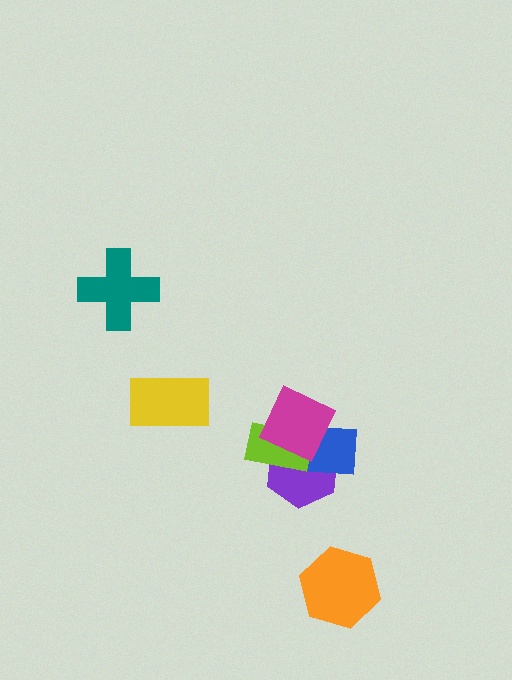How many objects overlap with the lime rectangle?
3 objects overlap with the lime rectangle.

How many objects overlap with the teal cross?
0 objects overlap with the teal cross.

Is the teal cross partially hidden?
No, no other shape covers it.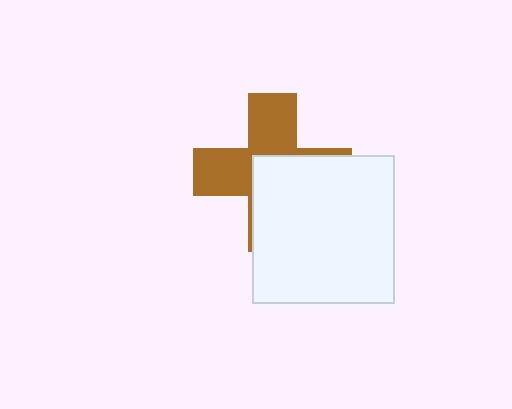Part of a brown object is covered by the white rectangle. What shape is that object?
It is a cross.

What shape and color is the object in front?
The object in front is a white rectangle.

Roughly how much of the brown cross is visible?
About half of it is visible (roughly 50%).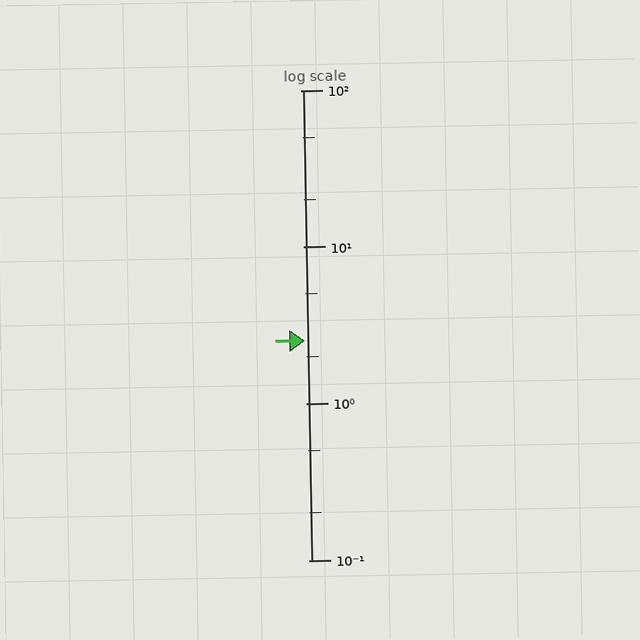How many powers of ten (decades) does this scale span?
The scale spans 3 decades, from 0.1 to 100.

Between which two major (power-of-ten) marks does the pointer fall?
The pointer is between 1 and 10.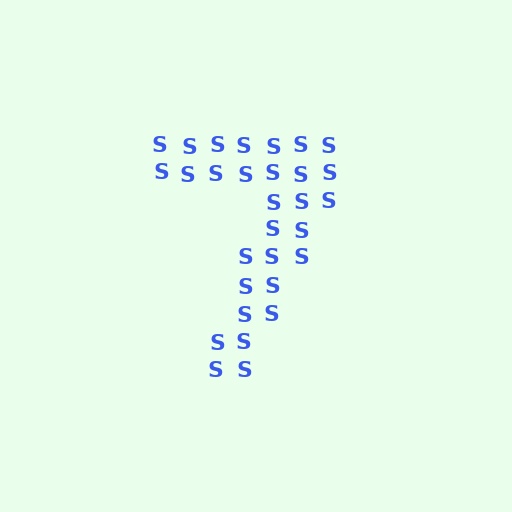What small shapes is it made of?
It is made of small letter S's.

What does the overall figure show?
The overall figure shows the digit 7.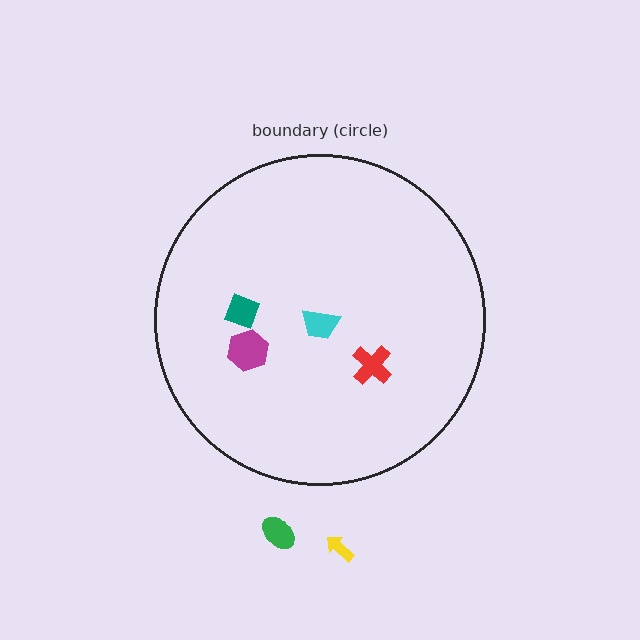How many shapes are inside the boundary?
4 inside, 2 outside.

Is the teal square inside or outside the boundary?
Inside.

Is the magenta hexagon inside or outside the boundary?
Inside.